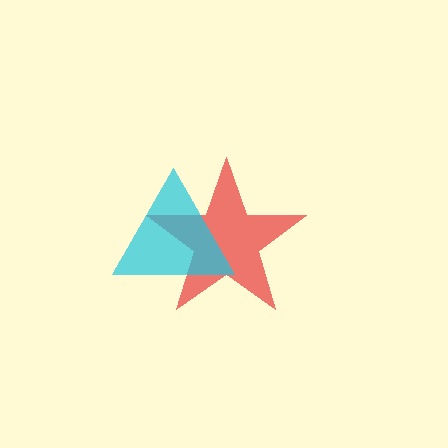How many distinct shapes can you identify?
There are 2 distinct shapes: a red star, a cyan triangle.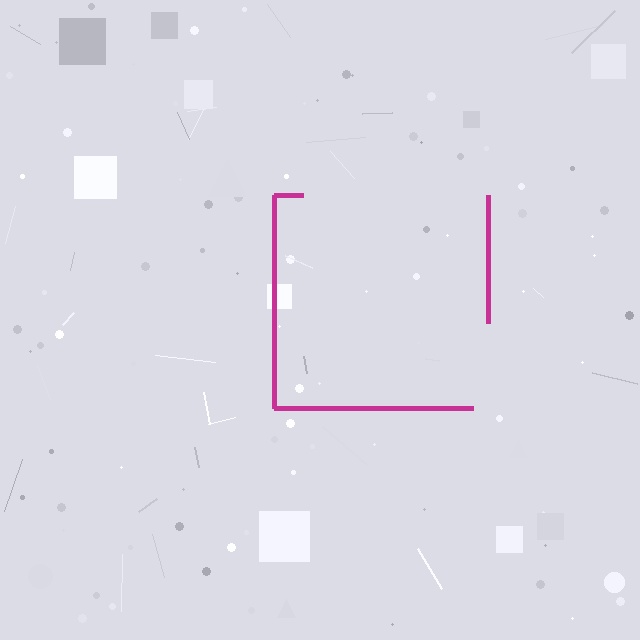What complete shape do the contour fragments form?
The contour fragments form a square.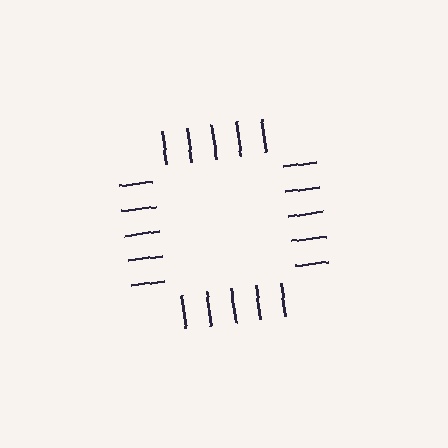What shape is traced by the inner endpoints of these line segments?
An illusory square — the line segments terminate on its edges but no continuous stroke is drawn.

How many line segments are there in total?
20 — 5 along each of the 4 edges.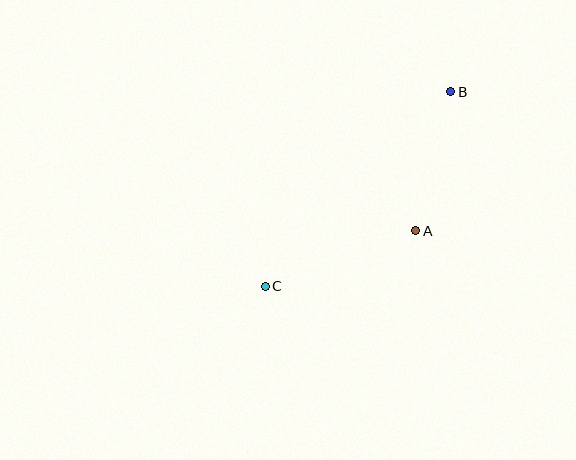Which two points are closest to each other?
Points A and B are closest to each other.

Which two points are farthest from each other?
Points B and C are farthest from each other.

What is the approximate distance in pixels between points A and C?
The distance between A and C is approximately 160 pixels.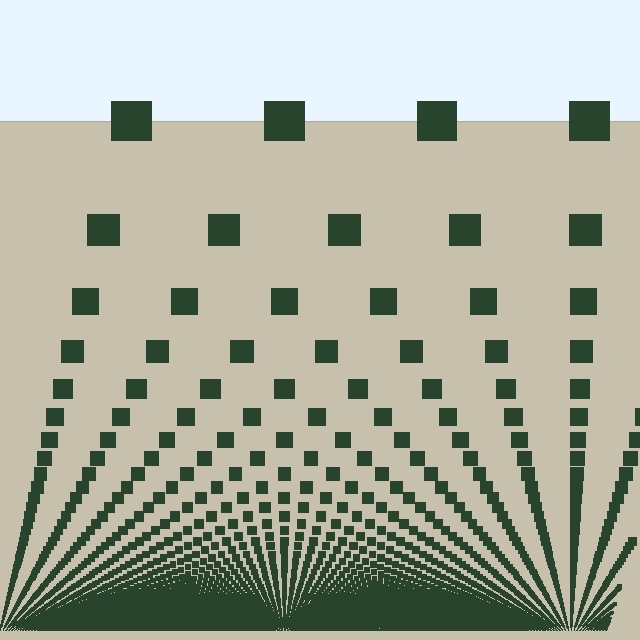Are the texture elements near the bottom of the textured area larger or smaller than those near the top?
Smaller. The gradient is inverted — elements near the bottom are smaller and denser.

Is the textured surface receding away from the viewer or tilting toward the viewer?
The surface appears to tilt toward the viewer. Texture elements get larger and sparser toward the top.